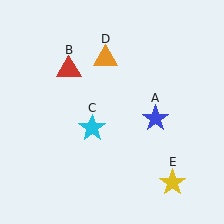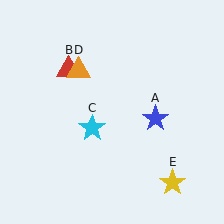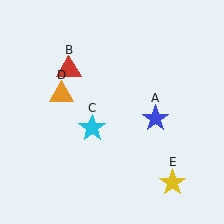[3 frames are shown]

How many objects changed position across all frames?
1 object changed position: orange triangle (object D).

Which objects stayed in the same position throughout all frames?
Blue star (object A) and red triangle (object B) and cyan star (object C) and yellow star (object E) remained stationary.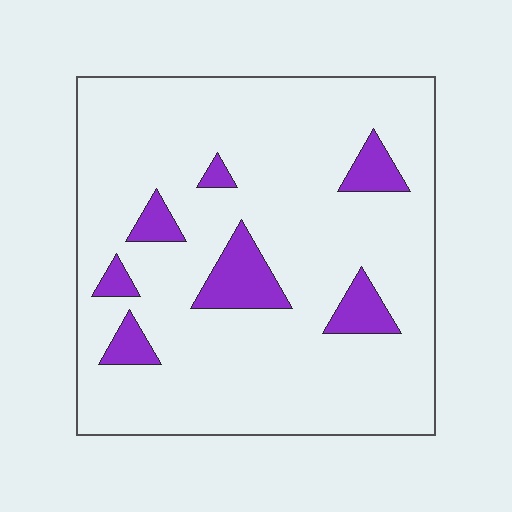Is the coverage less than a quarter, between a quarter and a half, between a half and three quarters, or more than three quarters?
Less than a quarter.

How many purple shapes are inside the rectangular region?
7.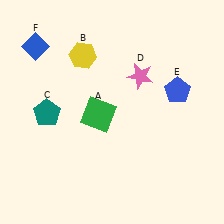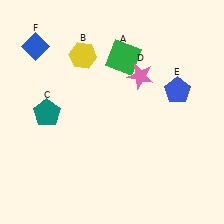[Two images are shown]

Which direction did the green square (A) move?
The green square (A) moved up.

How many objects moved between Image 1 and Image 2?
1 object moved between the two images.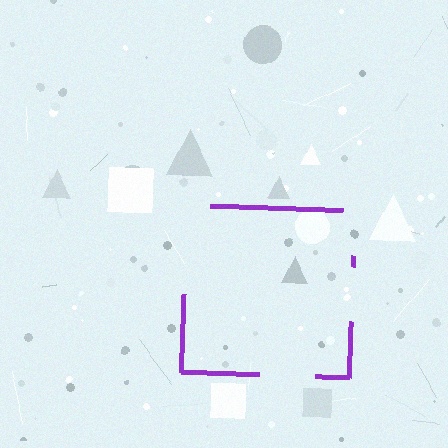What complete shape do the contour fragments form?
The contour fragments form a square.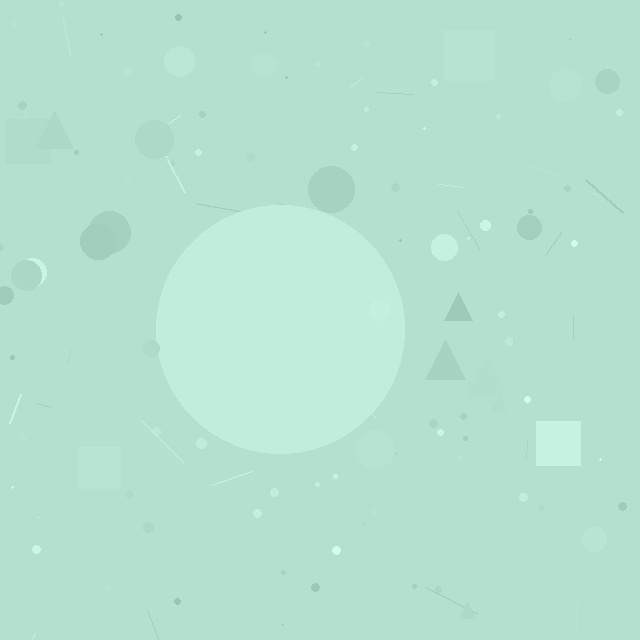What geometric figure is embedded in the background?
A circle is embedded in the background.